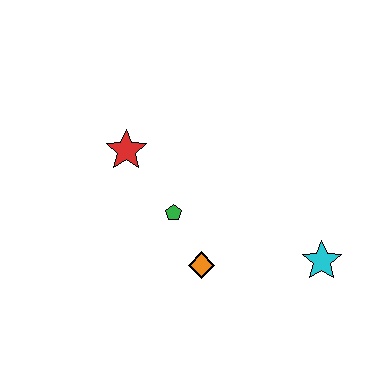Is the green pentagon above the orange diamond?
Yes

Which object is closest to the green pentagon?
The orange diamond is closest to the green pentagon.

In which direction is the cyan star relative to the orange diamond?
The cyan star is to the right of the orange diamond.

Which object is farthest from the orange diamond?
The red star is farthest from the orange diamond.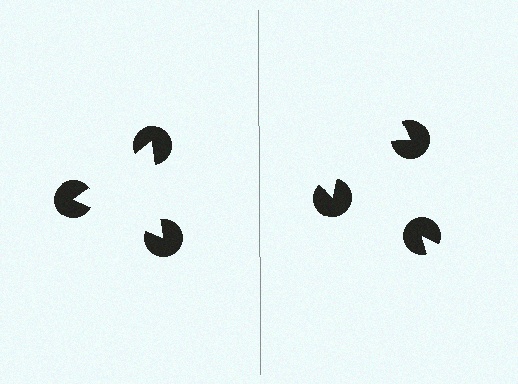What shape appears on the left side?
An illusory triangle.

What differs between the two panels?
The pac-man discs are positioned identically on both sides; only the wedge orientations differ. On the left they align to a triangle; on the right they are misaligned.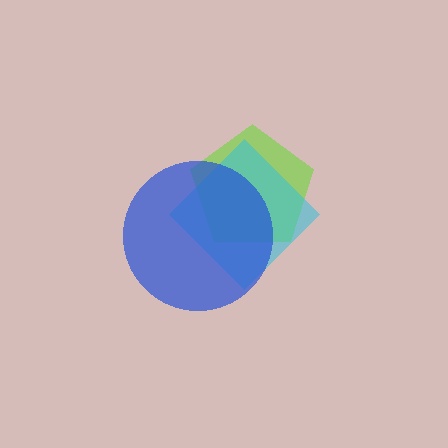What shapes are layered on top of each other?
The layered shapes are: a lime pentagon, a cyan diamond, a blue circle.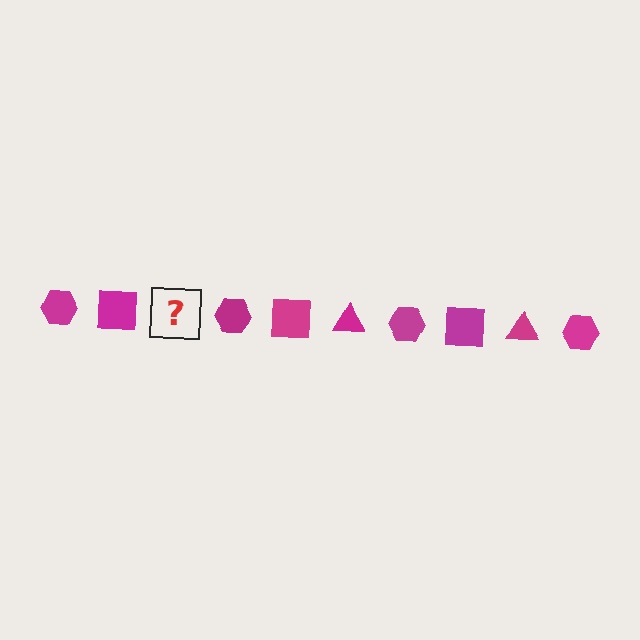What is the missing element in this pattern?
The missing element is a magenta triangle.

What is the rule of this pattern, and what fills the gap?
The rule is that the pattern cycles through hexagon, square, triangle shapes in magenta. The gap should be filled with a magenta triangle.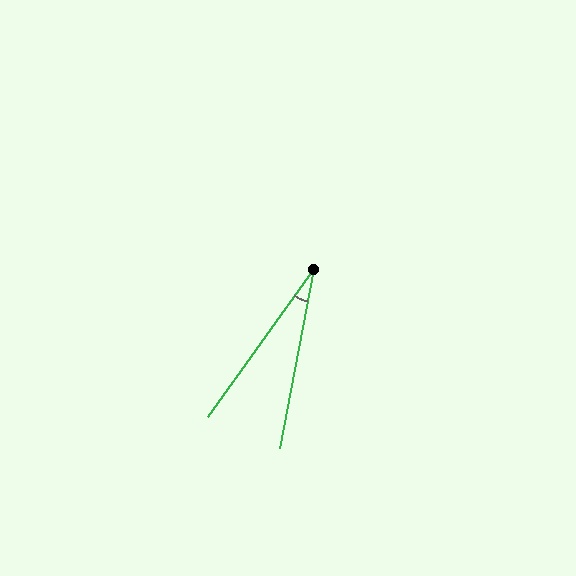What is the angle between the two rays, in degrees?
Approximately 25 degrees.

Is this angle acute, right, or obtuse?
It is acute.